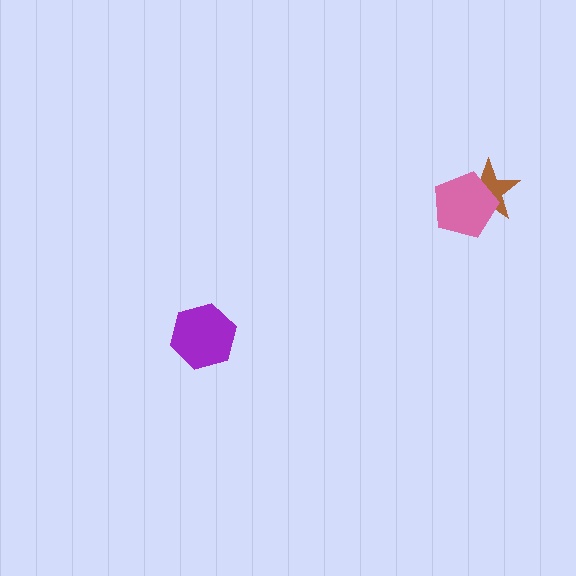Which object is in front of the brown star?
The pink pentagon is in front of the brown star.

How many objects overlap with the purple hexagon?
0 objects overlap with the purple hexagon.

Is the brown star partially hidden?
Yes, it is partially covered by another shape.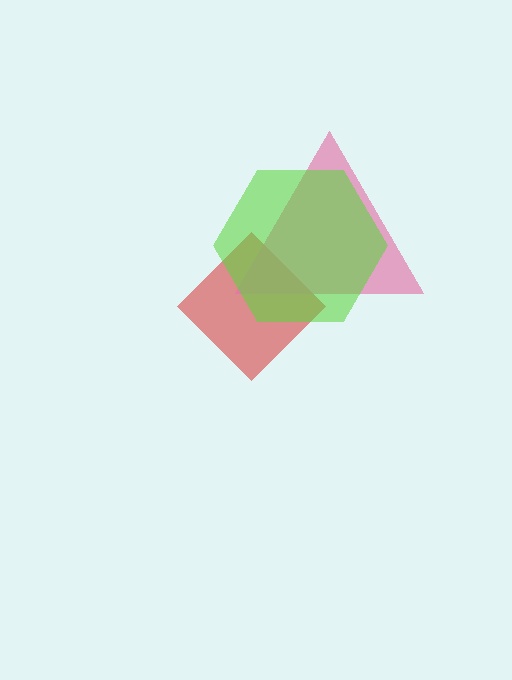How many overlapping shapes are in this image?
There are 3 overlapping shapes in the image.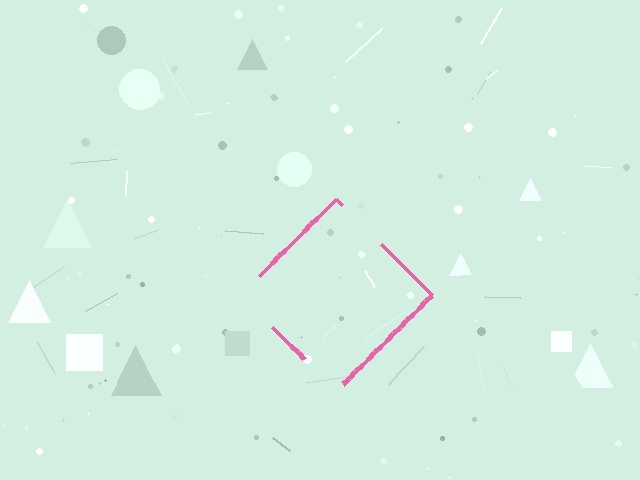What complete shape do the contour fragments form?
The contour fragments form a diamond.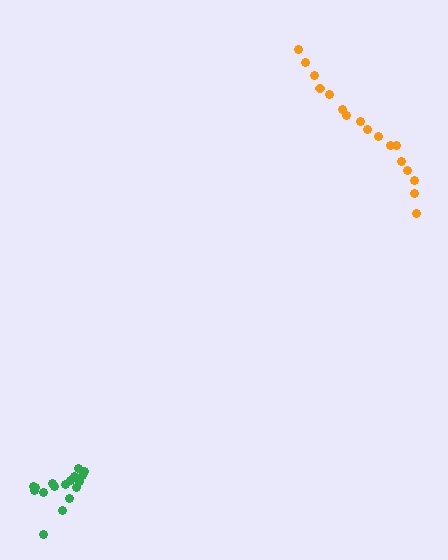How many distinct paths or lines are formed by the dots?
There are 2 distinct paths.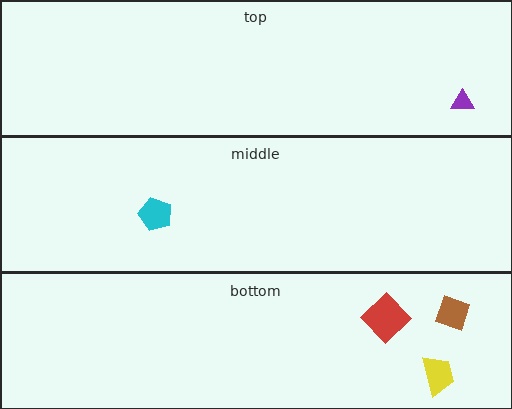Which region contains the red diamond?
The bottom region.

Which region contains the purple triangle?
The top region.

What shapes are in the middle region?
The cyan pentagon.